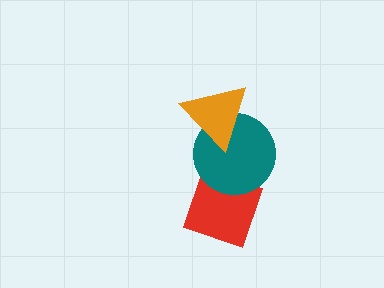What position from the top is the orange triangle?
The orange triangle is 1st from the top.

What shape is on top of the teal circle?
The orange triangle is on top of the teal circle.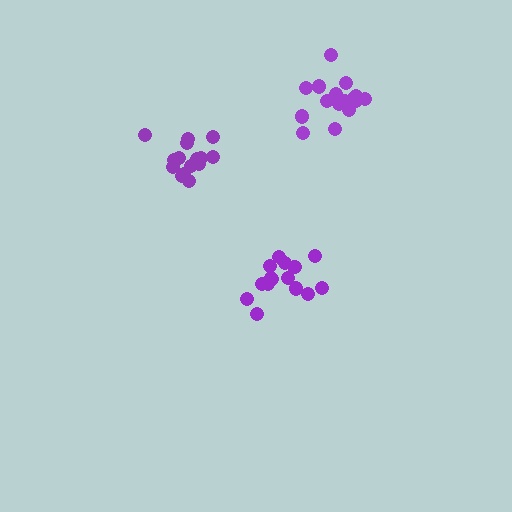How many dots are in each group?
Group 1: 15 dots, Group 2: 18 dots, Group 3: 16 dots (49 total).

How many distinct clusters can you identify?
There are 3 distinct clusters.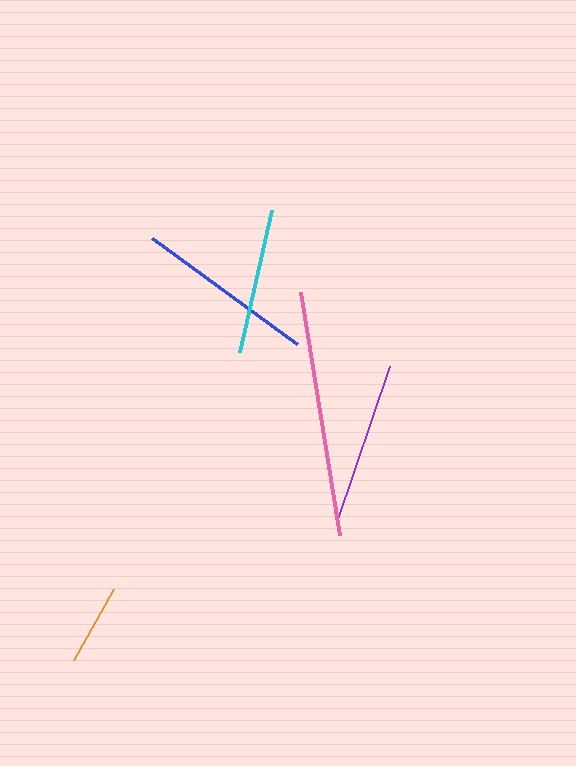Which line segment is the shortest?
The orange line is the shortest at approximately 81 pixels.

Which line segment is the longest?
The pink line is the longest at approximately 246 pixels.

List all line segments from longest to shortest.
From longest to shortest: pink, blue, purple, cyan, orange.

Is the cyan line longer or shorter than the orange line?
The cyan line is longer than the orange line.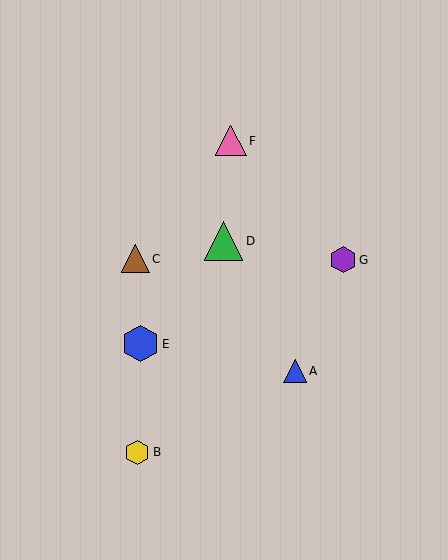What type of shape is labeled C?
Shape C is a brown triangle.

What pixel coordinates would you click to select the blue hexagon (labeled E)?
Click at (140, 344) to select the blue hexagon E.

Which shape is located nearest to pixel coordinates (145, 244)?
The brown triangle (labeled C) at (135, 259) is nearest to that location.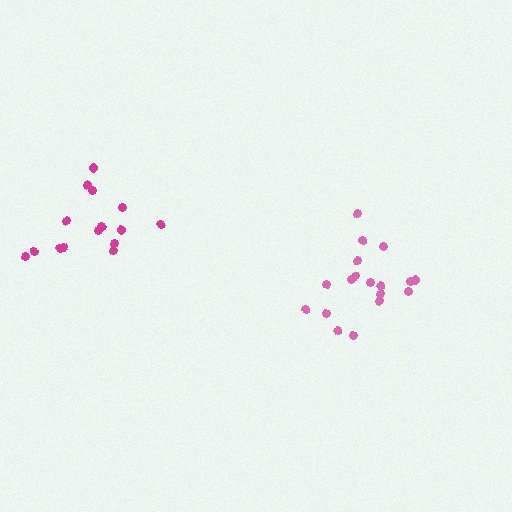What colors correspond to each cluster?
The clusters are colored: magenta, pink.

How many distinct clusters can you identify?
There are 2 distinct clusters.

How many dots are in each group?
Group 1: 15 dots, Group 2: 18 dots (33 total).